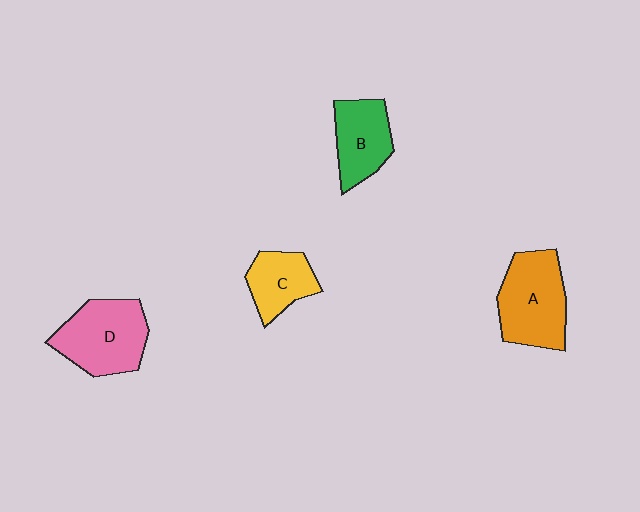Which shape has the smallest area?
Shape C (yellow).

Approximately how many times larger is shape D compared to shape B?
Approximately 1.4 times.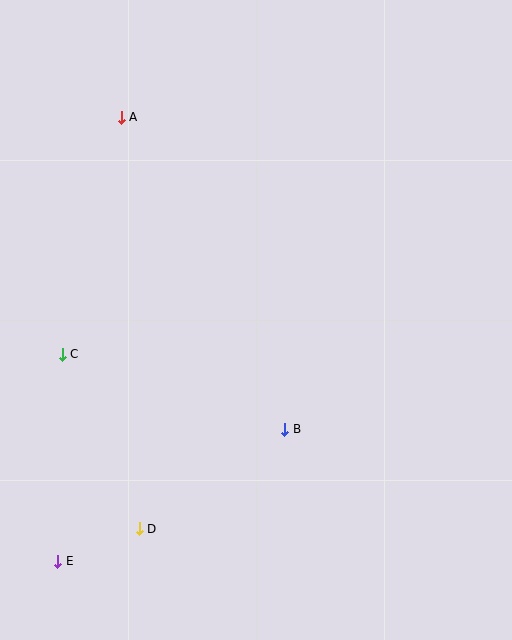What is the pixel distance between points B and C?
The distance between B and C is 235 pixels.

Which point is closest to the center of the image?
Point B at (284, 429) is closest to the center.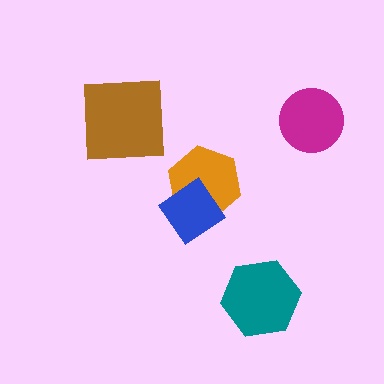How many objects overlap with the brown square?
0 objects overlap with the brown square.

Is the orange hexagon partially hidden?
Yes, it is partially covered by another shape.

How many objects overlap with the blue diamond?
1 object overlaps with the blue diamond.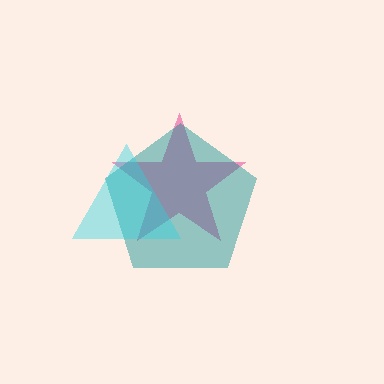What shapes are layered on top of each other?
The layered shapes are: a pink star, a teal pentagon, a cyan triangle.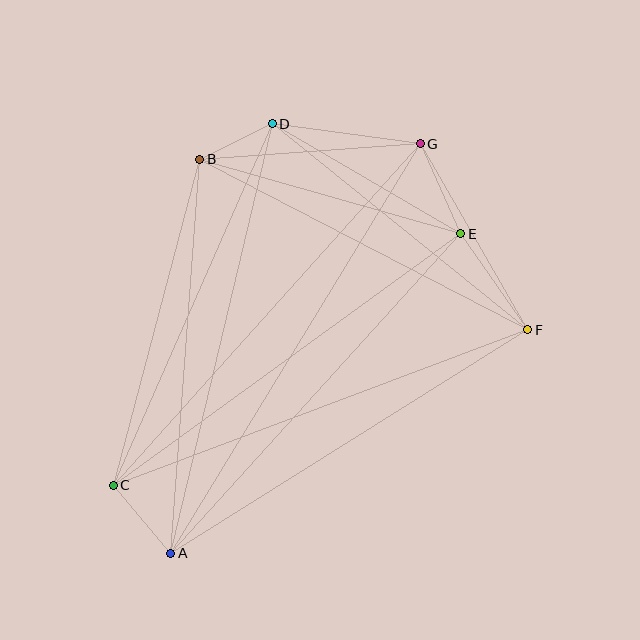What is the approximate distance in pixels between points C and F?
The distance between C and F is approximately 443 pixels.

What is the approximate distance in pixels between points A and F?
The distance between A and F is approximately 421 pixels.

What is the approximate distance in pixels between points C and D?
The distance between C and D is approximately 395 pixels.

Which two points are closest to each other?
Points B and D are closest to each other.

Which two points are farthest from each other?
Points A and G are farthest from each other.